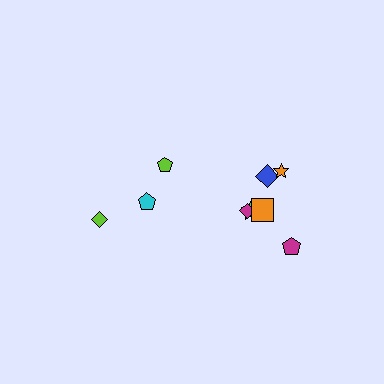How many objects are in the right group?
There are 6 objects.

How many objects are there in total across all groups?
There are 9 objects.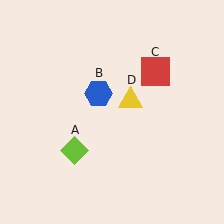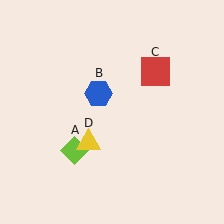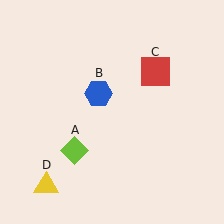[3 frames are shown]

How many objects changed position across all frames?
1 object changed position: yellow triangle (object D).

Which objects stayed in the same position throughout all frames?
Lime diamond (object A) and blue hexagon (object B) and red square (object C) remained stationary.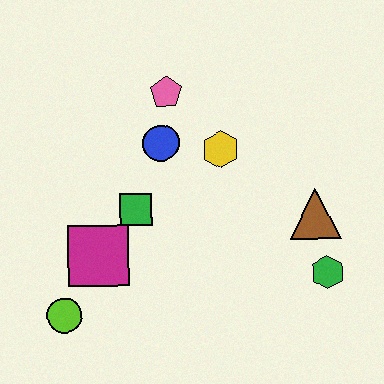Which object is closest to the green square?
The magenta square is closest to the green square.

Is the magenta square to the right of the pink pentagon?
No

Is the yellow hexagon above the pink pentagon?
No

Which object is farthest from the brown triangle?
The lime circle is farthest from the brown triangle.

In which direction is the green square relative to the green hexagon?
The green square is to the left of the green hexagon.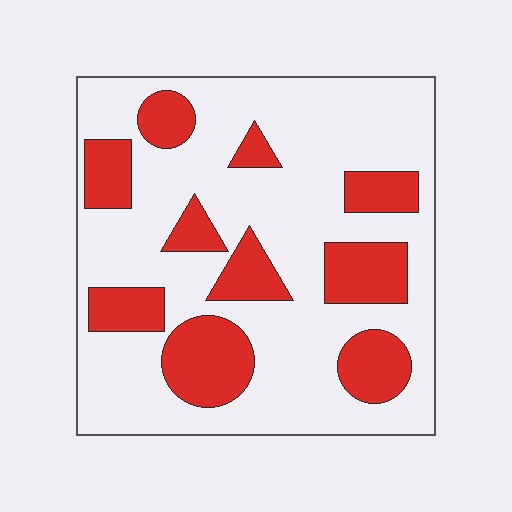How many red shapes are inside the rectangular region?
10.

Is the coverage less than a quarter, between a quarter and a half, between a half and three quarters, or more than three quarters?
Between a quarter and a half.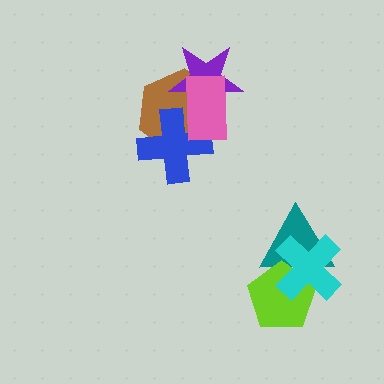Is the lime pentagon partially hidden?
Yes, it is partially covered by another shape.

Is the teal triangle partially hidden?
Yes, it is partially covered by another shape.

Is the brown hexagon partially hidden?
Yes, it is partially covered by another shape.